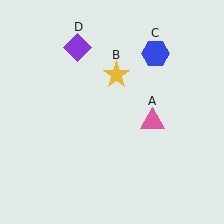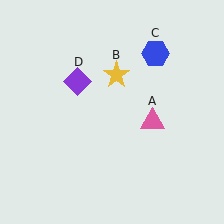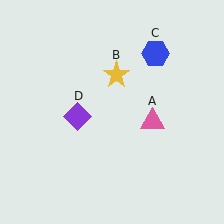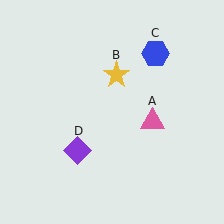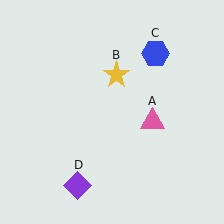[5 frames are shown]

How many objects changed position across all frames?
1 object changed position: purple diamond (object D).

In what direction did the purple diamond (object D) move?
The purple diamond (object D) moved down.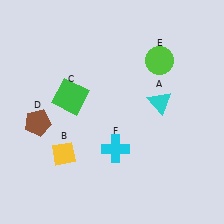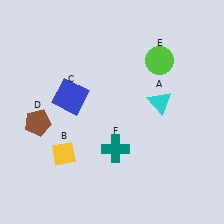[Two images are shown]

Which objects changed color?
C changed from green to blue. F changed from cyan to teal.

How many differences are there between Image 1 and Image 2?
There are 2 differences between the two images.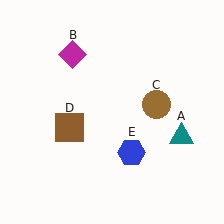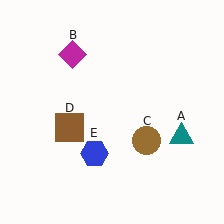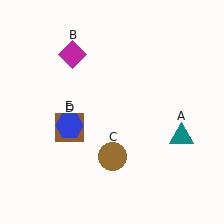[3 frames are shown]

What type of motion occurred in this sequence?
The brown circle (object C), blue hexagon (object E) rotated clockwise around the center of the scene.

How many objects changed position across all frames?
2 objects changed position: brown circle (object C), blue hexagon (object E).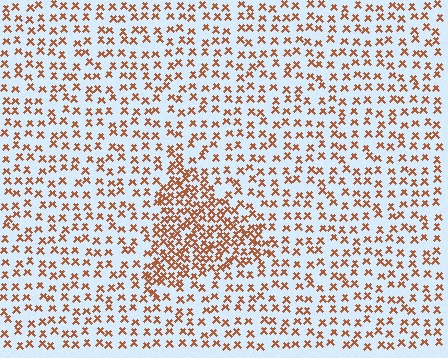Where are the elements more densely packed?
The elements are more densely packed inside the triangle boundary.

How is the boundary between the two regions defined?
The boundary is defined by a change in element density (approximately 2.1x ratio). All elements are the same color, size, and shape.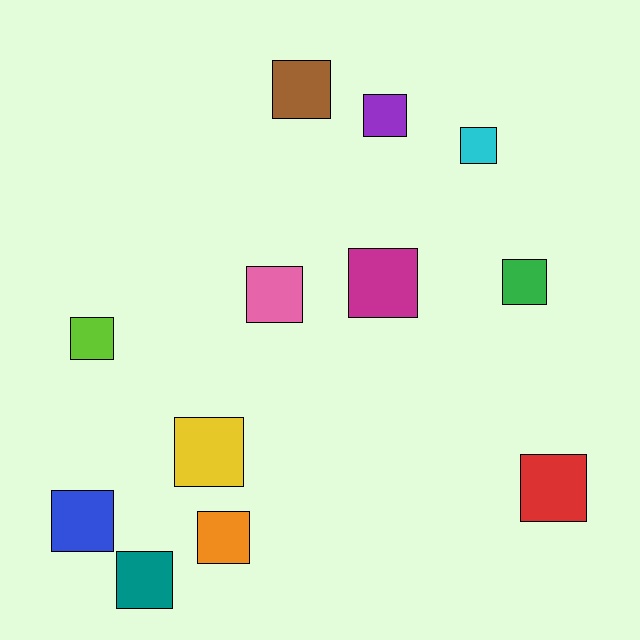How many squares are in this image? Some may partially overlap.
There are 12 squares.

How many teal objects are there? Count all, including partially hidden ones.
There is 1 teal object.